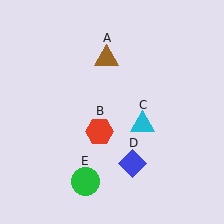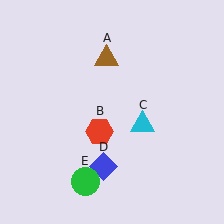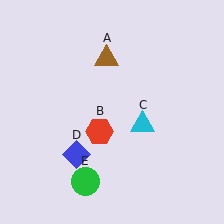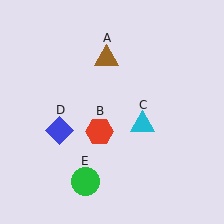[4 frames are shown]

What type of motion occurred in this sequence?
The blue diamond (object D) rotated clockwise around the center of the scene.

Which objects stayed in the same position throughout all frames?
Brown triangle (object A) and red hexagon (object B) and cyan triangle (object C) and green circle (object E) remained stationary.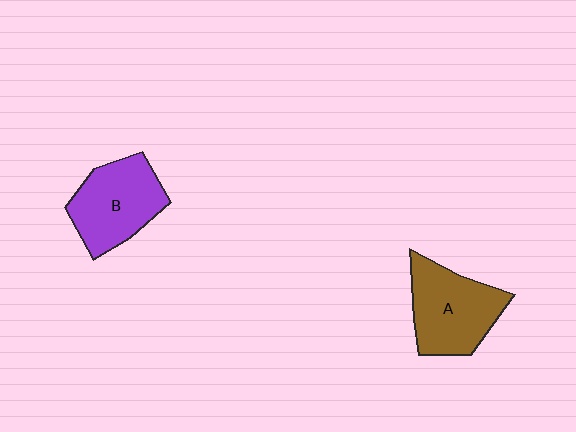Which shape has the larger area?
Shape A (brown).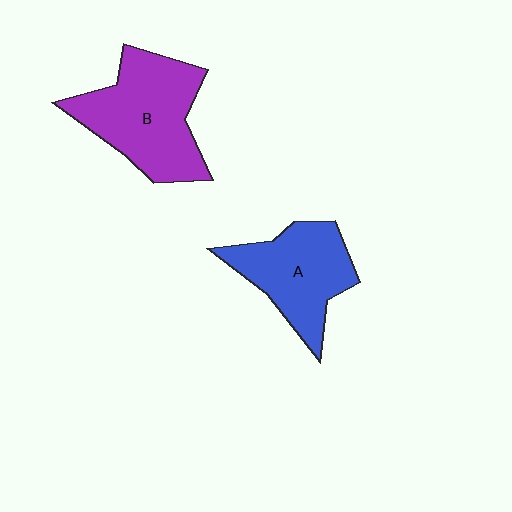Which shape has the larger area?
Shape B (purple).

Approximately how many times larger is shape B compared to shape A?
Approximately 1.3 times.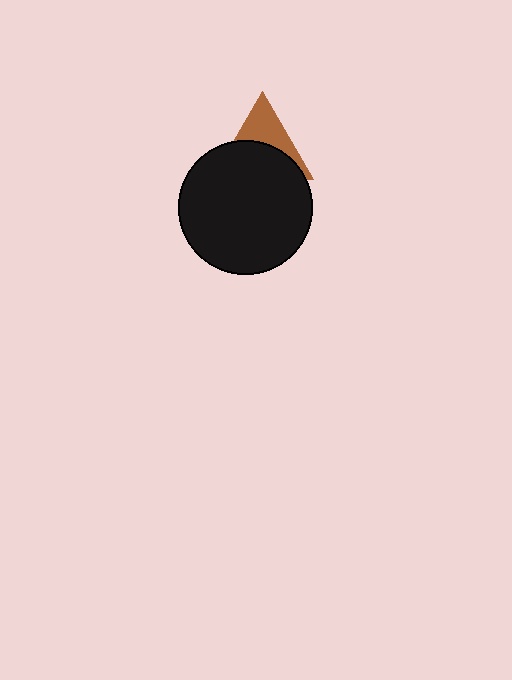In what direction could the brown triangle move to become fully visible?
The brown triangle could move up. That would shift it out from behind the black circle entirely.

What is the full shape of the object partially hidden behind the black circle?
The partially hidden object is a brown triangle.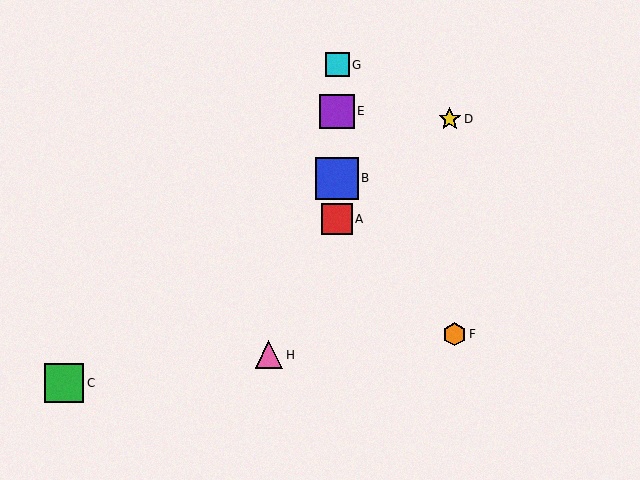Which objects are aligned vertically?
Objects A, B, E, G are aligned vertically.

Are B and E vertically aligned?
Yes, both are at x≈337.